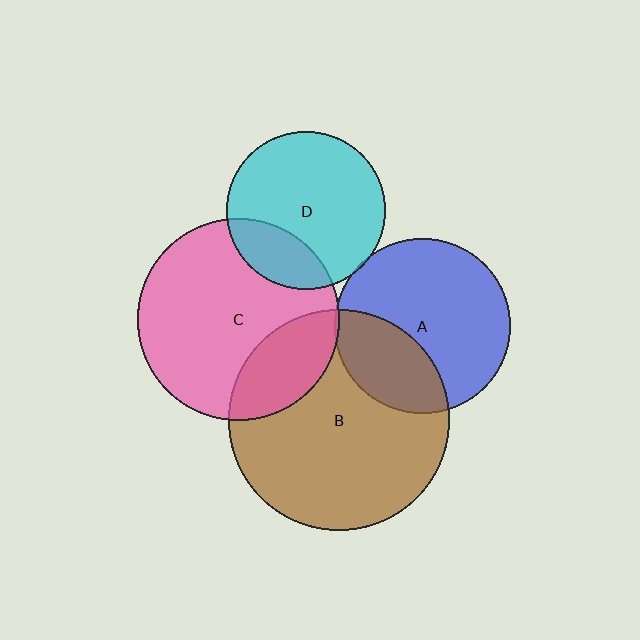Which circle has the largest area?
Circle B (brown).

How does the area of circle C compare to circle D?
Approximately 1.6 times.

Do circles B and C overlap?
Yes.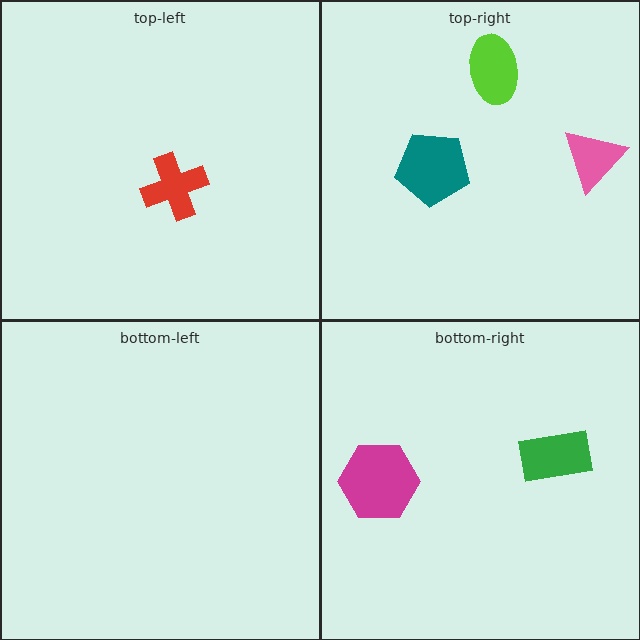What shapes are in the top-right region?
The lime ellipse, the pink triangle, the teal pentagon.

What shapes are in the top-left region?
The red cross.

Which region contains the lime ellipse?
The top-right region.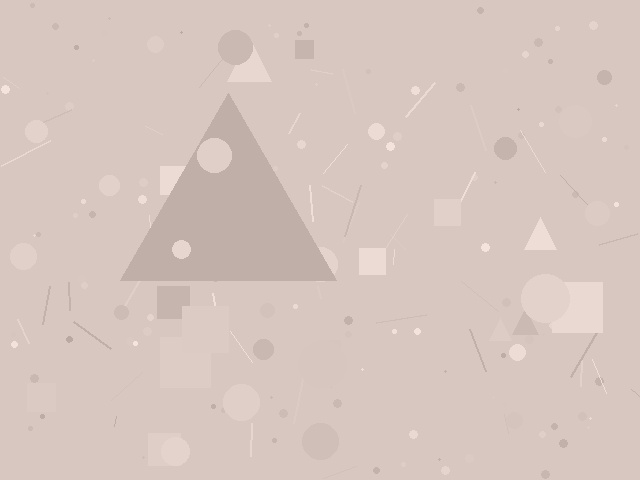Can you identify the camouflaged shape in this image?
The camouflaged shape is a triangle.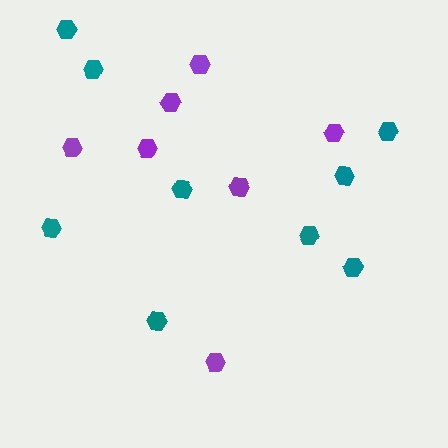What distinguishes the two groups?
There are 2 groups: one group of teal hexagons (9) and one group of purple hexagons (7).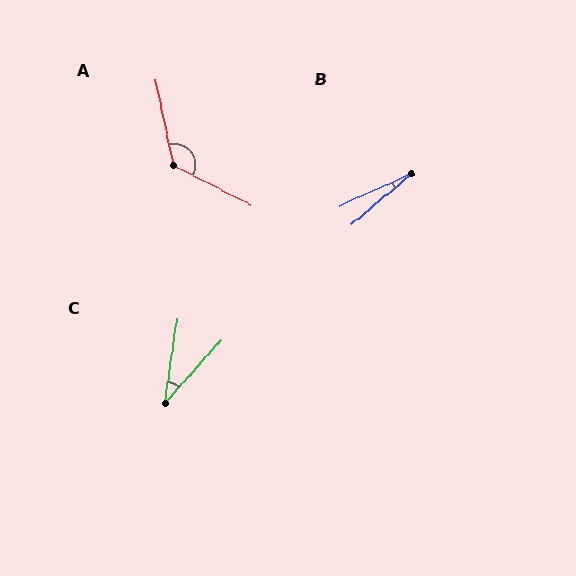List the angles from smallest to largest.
B (16°), C (33°), A (129°).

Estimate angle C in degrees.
Approximately 33 degrees.